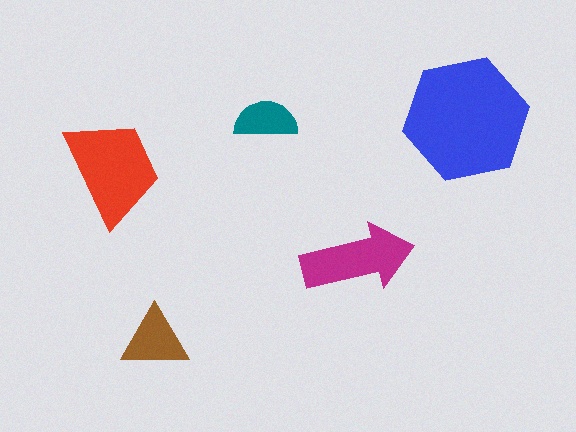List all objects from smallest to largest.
The teal semicircle, the brown triangle, the magenta arrow, the red trapezoid, the blue hexagon.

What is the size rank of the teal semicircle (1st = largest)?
5th.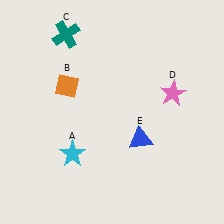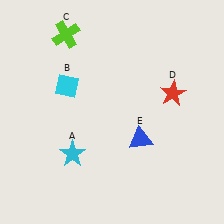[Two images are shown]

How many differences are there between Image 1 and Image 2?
There are 3 differences between the two images.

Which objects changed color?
B changed from orange to cyan. C changed from teal to lime. D changed from pink to red.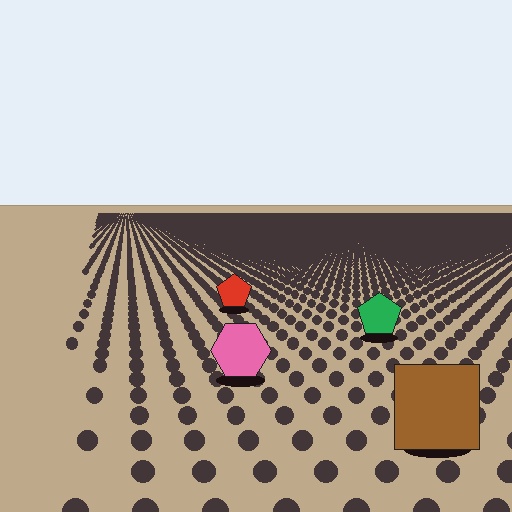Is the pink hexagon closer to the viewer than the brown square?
No. The brown square is closer — you can tell from the texture gradient: the ground texture is coarser near it.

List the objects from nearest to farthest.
From nearest to farthest: the brown square, the pink hexagon, the green pentagon, the red pentagon.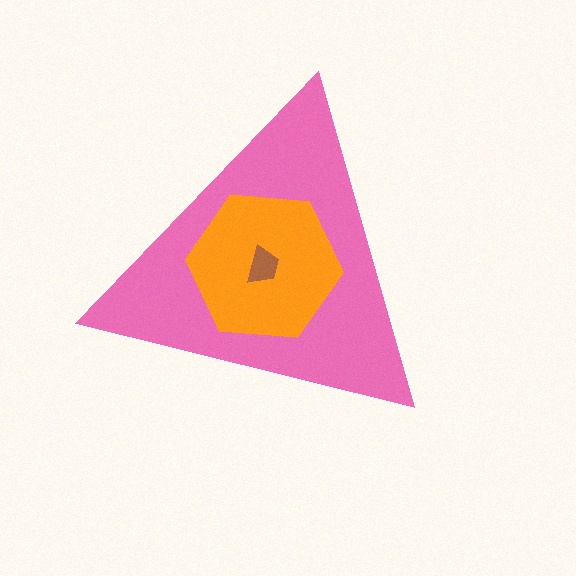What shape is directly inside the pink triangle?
The orange hexagon.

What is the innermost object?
The brown trapezoid.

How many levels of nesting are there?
3.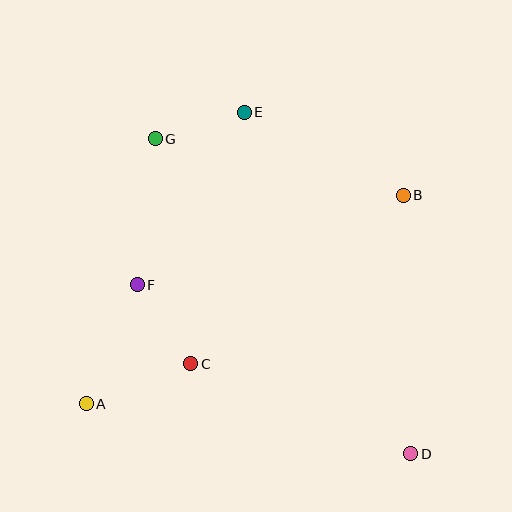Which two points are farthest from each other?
Points D and G are farthest from each other.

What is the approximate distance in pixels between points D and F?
The distance between D and F is approximately 321 pixels.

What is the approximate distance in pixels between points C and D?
The distance between C and D is approximately 237 pixels.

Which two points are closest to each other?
Points E and G are closest to each other.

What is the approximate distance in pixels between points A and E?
The distance between A and E is approximately 332 pixels.